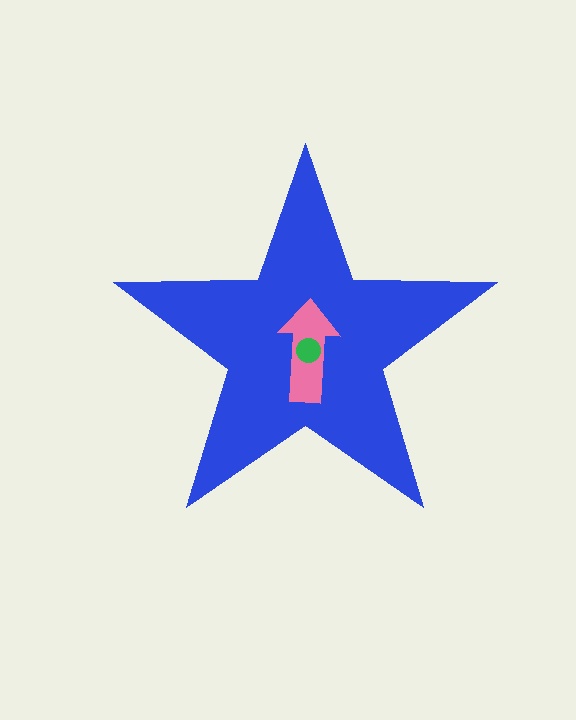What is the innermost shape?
The green circle.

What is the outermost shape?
The blue star.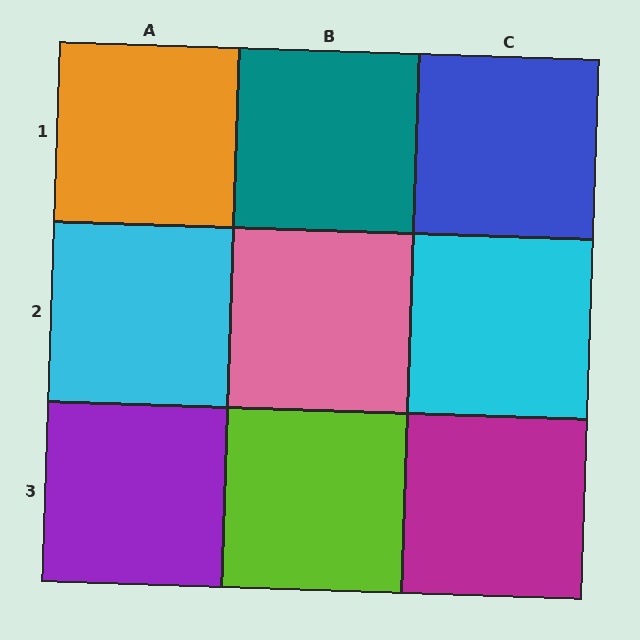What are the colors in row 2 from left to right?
Cyan, pink, cyan.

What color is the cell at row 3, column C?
Magenta.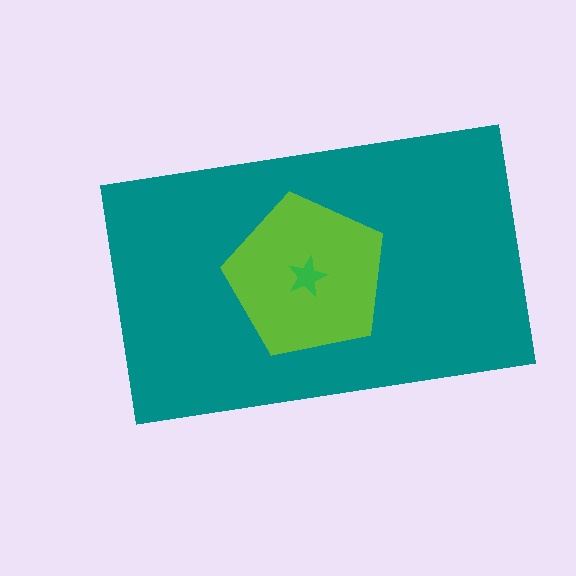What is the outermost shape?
The teal rectangle.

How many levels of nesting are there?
3.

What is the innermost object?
The green star.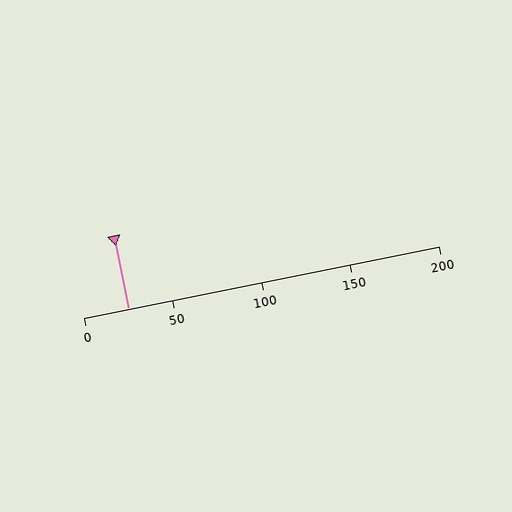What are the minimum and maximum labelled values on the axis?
The axis runs from 0 to 200.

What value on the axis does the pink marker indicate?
The marker indicates approximately 25.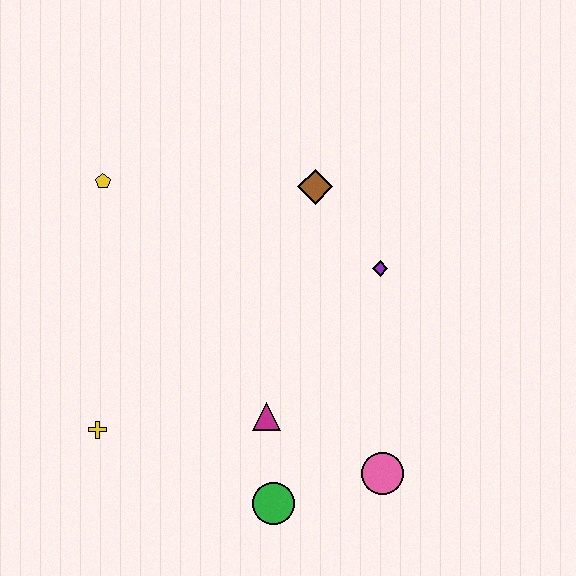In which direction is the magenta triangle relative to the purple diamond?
The magenta triangle is below the purple diamond.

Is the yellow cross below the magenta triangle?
Yes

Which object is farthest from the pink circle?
The yellow pentagon is farthest from the pink circle.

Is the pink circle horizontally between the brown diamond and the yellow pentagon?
No